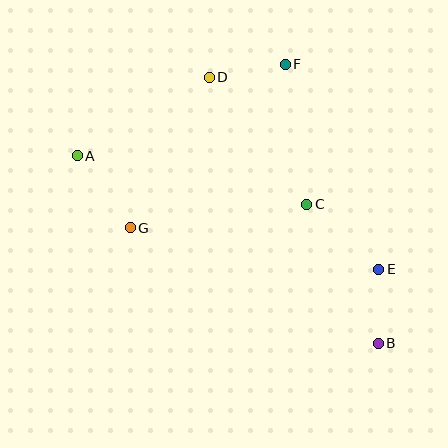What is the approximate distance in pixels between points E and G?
The distance between E and G is approximately 252 pixels.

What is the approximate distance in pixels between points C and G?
The distance between C and G is approximately 178 pixels.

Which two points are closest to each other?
Points B and E are closest to each other.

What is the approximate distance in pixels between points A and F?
The distance between A and F is approximately 227 pixels.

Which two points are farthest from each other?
Points A and B are farthest from each other.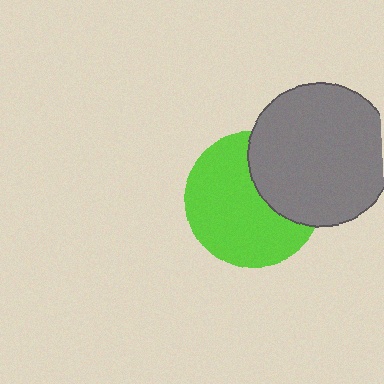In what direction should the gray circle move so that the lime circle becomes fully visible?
The gray circle should move right. That is the shortest direction to clear the overlap and leave the lime circle fully visible.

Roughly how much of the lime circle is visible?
Most of it is visible (roughly 67%).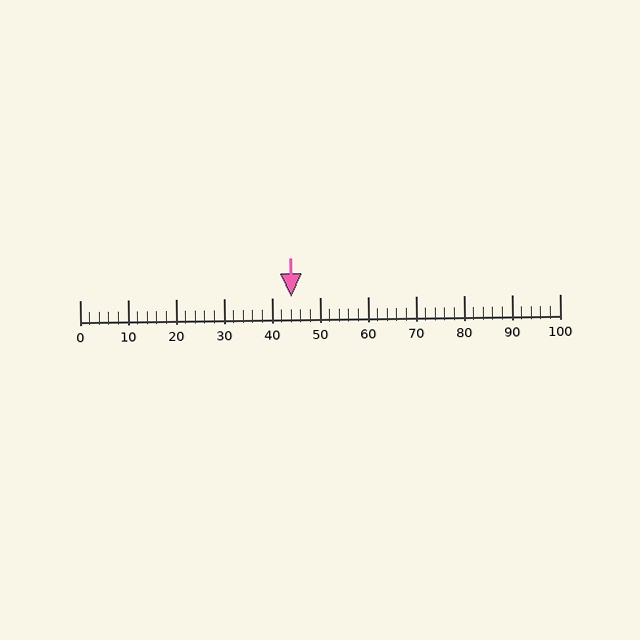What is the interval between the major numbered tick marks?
The major tick marks are spaced 10 units apart.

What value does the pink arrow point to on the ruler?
The pink arrow points to approximately 44.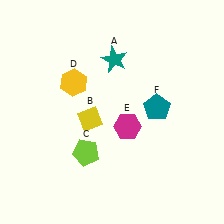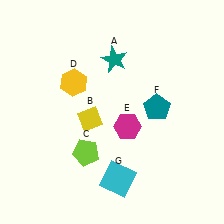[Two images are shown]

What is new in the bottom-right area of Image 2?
A cyan square (G) was added in the bottom-right area of Image 2.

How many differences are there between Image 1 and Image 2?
There is 1 difference between the two images.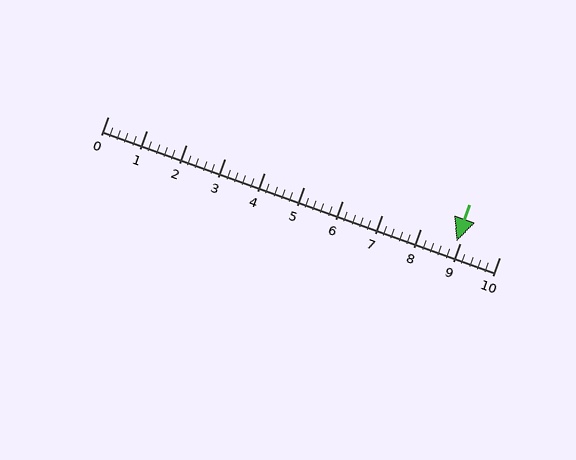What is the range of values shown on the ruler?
The ruler shows values from 0 to 10.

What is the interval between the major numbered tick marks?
The major tick marks are spaced 1 units apart.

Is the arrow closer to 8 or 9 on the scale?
The arrow is closer to 9.